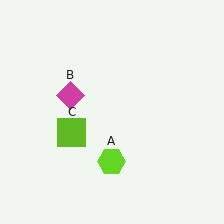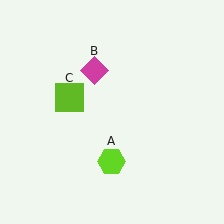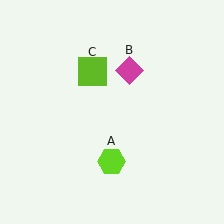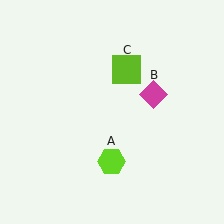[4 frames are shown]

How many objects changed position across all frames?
2 objects changed position: magenta diamond (object B), lime square (object C).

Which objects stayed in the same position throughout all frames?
Lime hexagon (object A) remained stationary.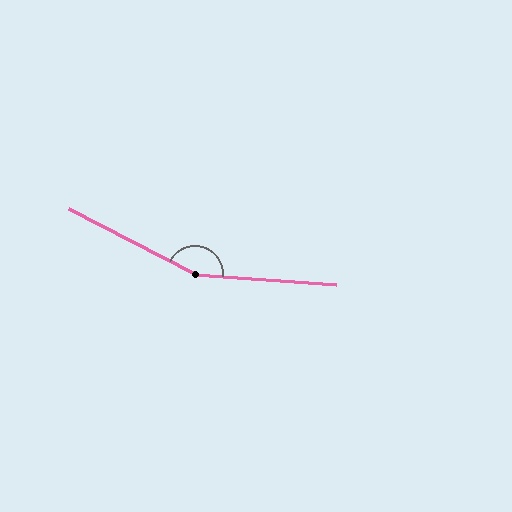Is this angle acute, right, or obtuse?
It is obtuse.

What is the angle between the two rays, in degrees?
Approximately 157 degrees.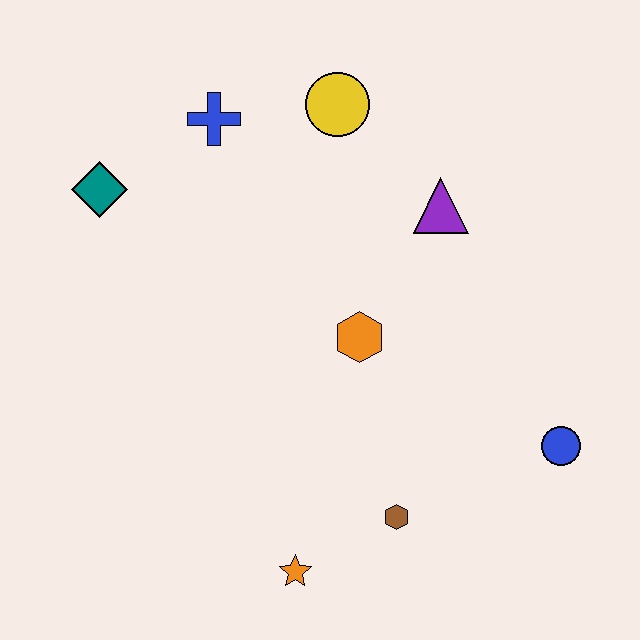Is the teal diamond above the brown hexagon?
Yes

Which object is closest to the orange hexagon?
The purple triangle is closest to the orange hexagon.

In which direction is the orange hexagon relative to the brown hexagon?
The orange hexagon is above the brown hexagon.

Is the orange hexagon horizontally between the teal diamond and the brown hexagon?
Yes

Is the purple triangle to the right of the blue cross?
Yes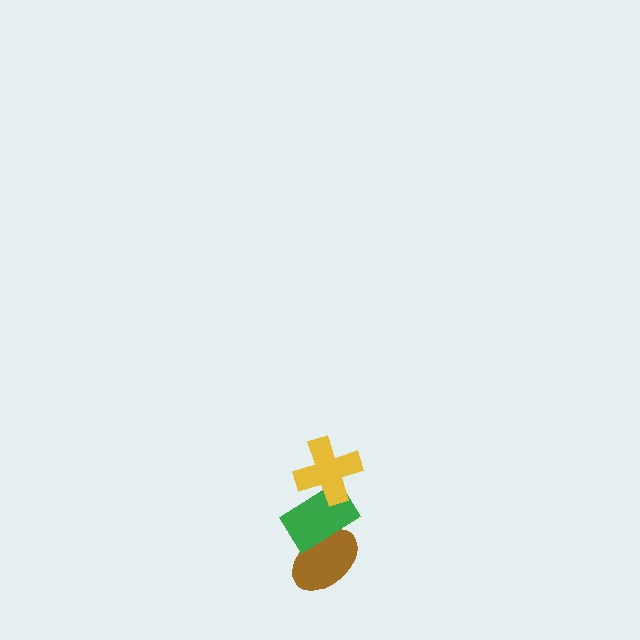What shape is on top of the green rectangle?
The yellow cross is on top of the green rectangle.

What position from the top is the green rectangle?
The green rectangle is 2nd from the top.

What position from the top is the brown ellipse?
The brown ellipse is 3rd from the top.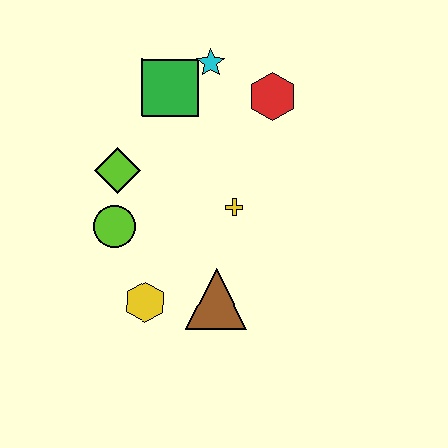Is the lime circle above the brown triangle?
Yes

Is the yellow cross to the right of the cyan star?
Yes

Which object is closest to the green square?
The cyan star is closest to the green square.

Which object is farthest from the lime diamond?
The red hexagon is farthest from the lime diamond.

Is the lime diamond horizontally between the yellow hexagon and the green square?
No